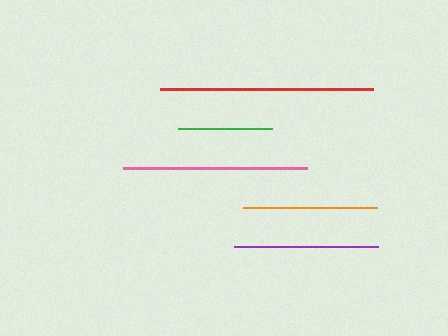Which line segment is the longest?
The red line is the longest at approximately 214 pixels.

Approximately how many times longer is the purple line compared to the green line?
The purple line is approximately 1.5 times the length of the green line.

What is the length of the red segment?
The red segment is approximately 214 pixels long.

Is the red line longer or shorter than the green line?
The red line is longer than the green line.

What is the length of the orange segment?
The orange segment is approximately 133 pixels long.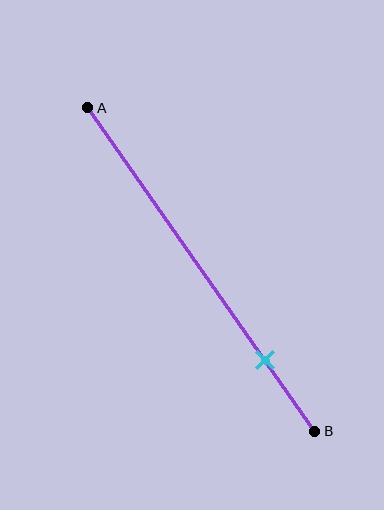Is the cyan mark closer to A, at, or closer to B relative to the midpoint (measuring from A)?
The cyan mark is closer to point B than the midpoint of segment AB.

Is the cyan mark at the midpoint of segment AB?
No, the mark is at about 80% from A, not at the 50% midpoint.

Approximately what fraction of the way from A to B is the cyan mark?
The cyan mark is approximately 80% of the way from A to B.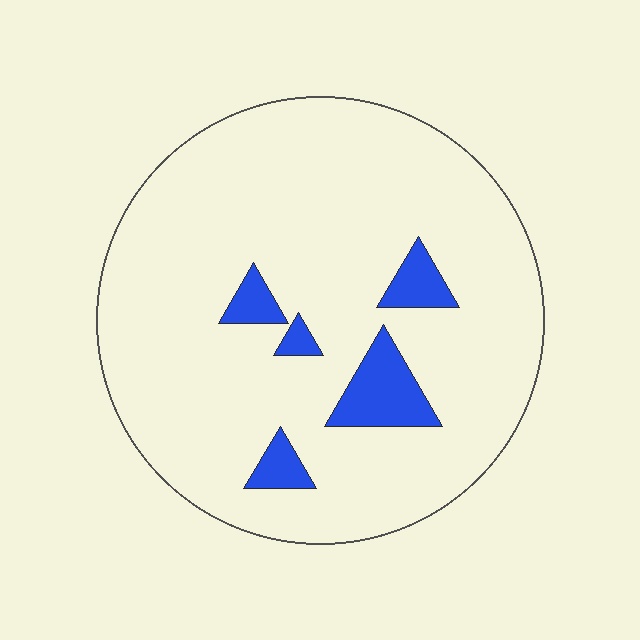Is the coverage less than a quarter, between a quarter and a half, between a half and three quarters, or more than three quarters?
Less than a quarter.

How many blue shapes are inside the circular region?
5.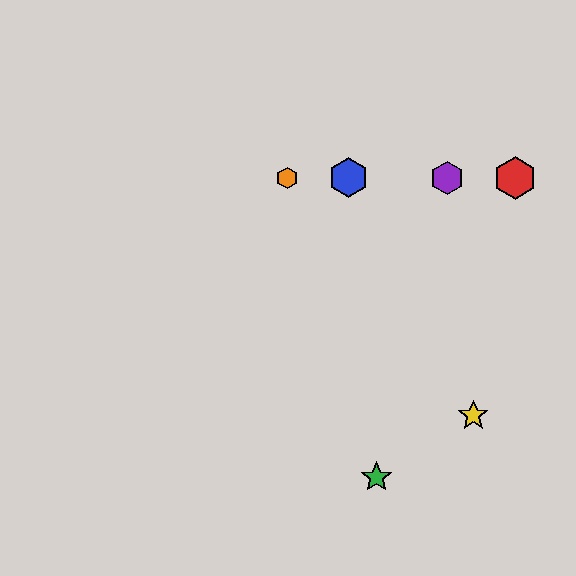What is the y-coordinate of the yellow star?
The yellow star is at y≈416.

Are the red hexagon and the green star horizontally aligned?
No, the red hexagon is at y≈178 and the green star is at y≈477.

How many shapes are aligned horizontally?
4 shapes (the red hexagon, the blue hexagon, the purple hexagon, the orange hexagon) are aligned horizontally.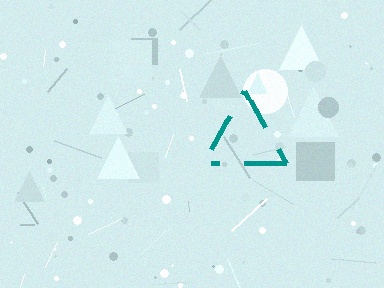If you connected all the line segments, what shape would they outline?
They would outline a triangle.